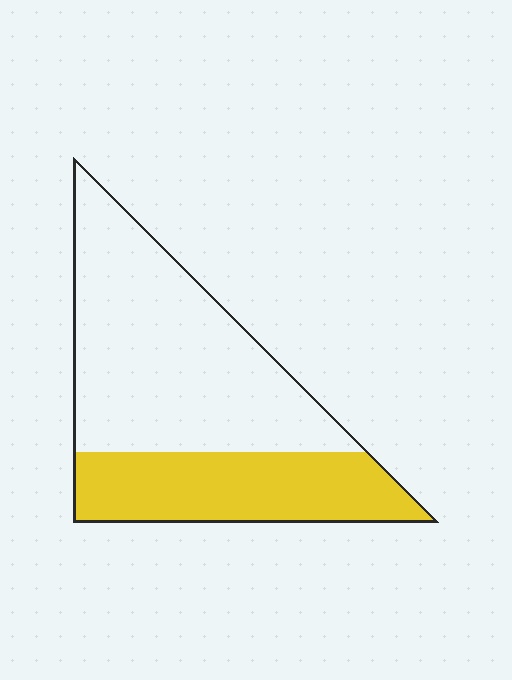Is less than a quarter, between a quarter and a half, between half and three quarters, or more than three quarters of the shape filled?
Between a quarter and a half.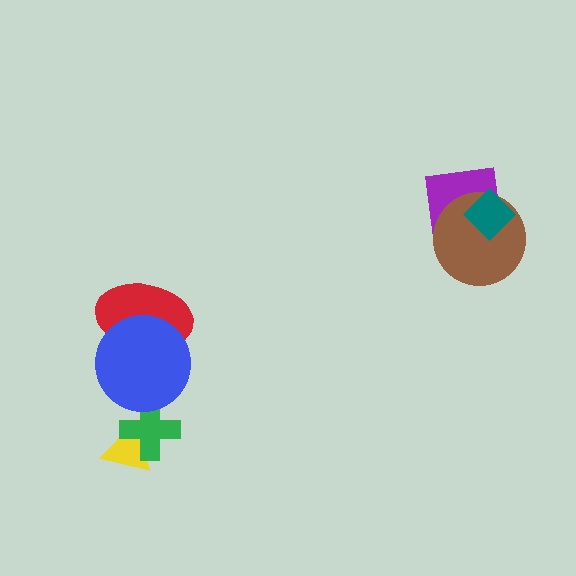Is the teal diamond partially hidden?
No, no other shape covers it.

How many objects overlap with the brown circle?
2 objects overlap with the brown circle.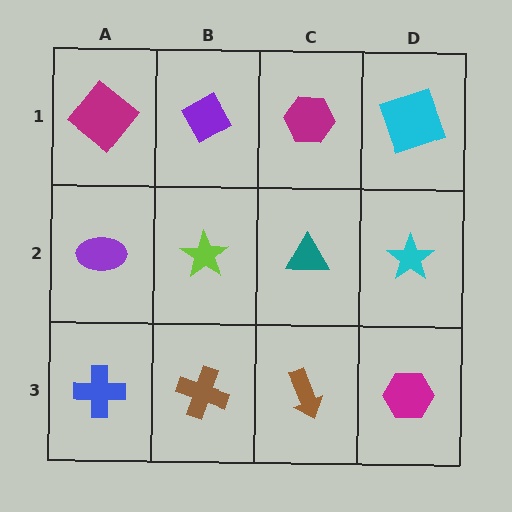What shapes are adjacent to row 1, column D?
A cyan star (row 2, column D), a magenta hexagon (row 1, column C).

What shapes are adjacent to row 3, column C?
A teal triangle (row 2, column C), a brown cross (row 3, column B), a magenta hexagon (row 3, column D).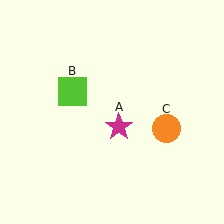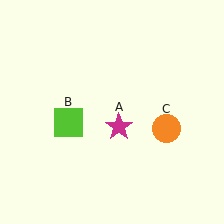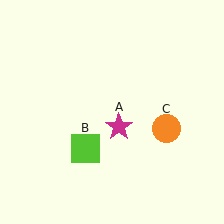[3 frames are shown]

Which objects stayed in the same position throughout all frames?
Magenta star (object A) and orange circle (object C) remained stationary.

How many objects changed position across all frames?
1 object changed position: lime square (object B).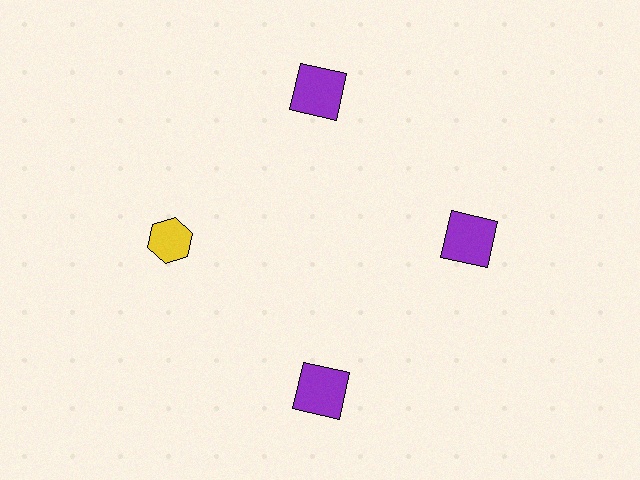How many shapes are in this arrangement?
There are 4 shapes arranged in a ring pattern.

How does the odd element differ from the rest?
It differs in both color (yellow instead of purple) and shape (hexagon instead of square).